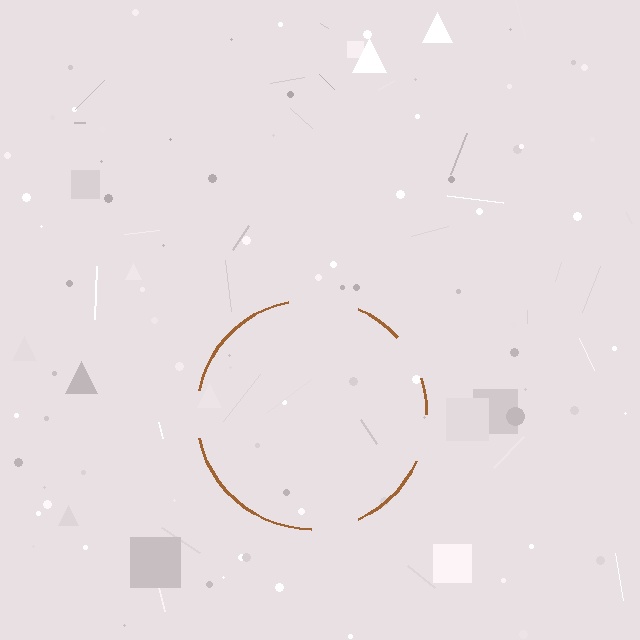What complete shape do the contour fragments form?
The contour fragments form a circle.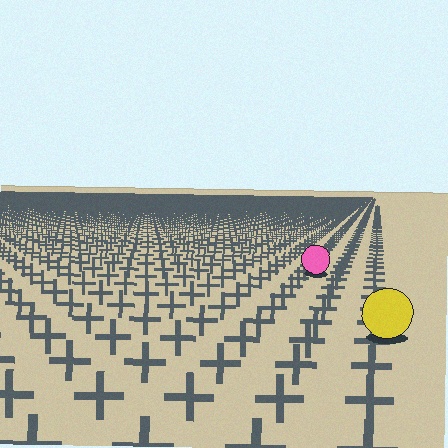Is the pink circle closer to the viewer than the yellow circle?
No. The yellow circle is closer — you can tell from the texture gradient: the ground texture is coarser near it.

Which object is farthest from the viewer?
The pink circle is farthest from the viewer. It appears smaller and the ground texture around it is denser.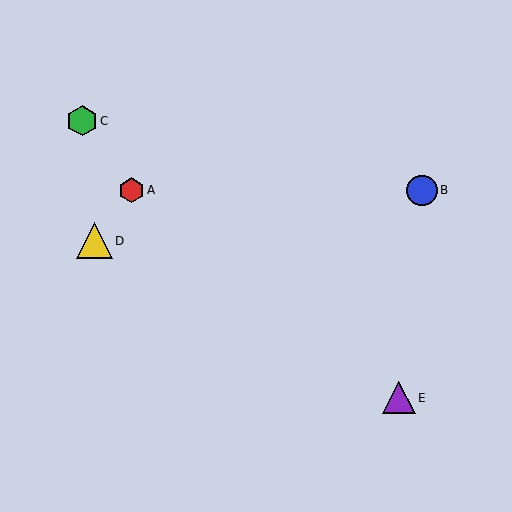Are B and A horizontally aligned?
Yes, both are at y≈190.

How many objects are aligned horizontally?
2 objects (A, B) are aligned horizontally.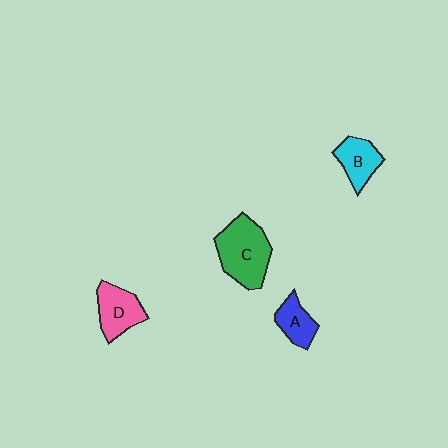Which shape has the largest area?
Shape C (green).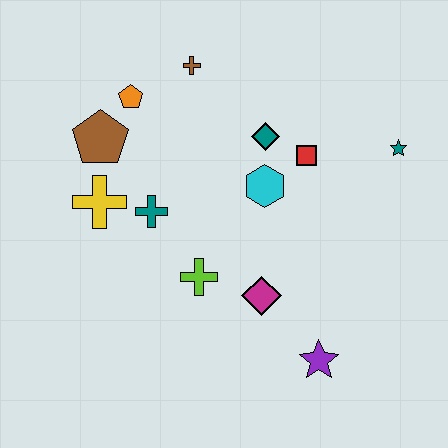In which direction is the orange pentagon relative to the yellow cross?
The orange pentagon is above the yellow cross.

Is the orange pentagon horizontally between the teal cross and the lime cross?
No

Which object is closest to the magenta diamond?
The lime cross is closest to the magenta diamond.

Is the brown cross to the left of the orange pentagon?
No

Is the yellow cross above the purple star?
Yes